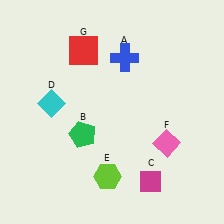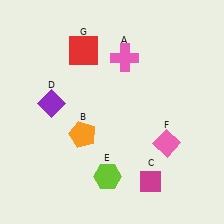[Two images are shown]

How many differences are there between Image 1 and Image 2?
There are 3 differences between the two images.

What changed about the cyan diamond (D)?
In Image 1, D is cyan. In Image 2, it changed to purple.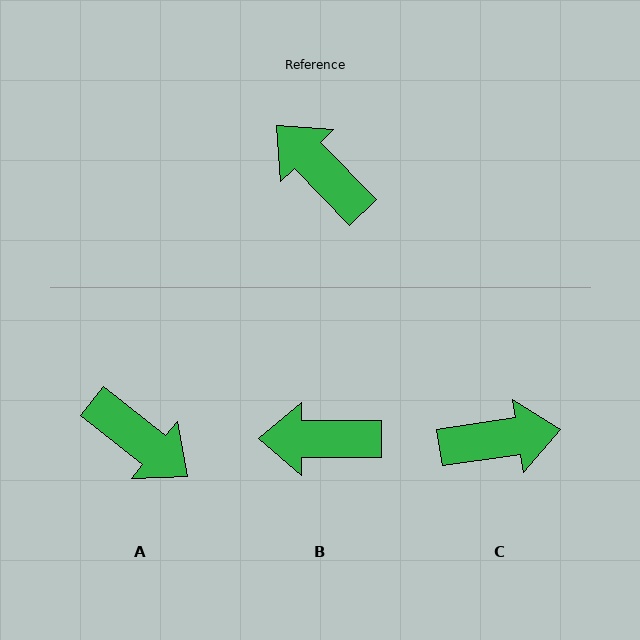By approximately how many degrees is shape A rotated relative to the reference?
Approximately 173 degrees clockwise.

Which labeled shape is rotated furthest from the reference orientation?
A, about 173 degrees away.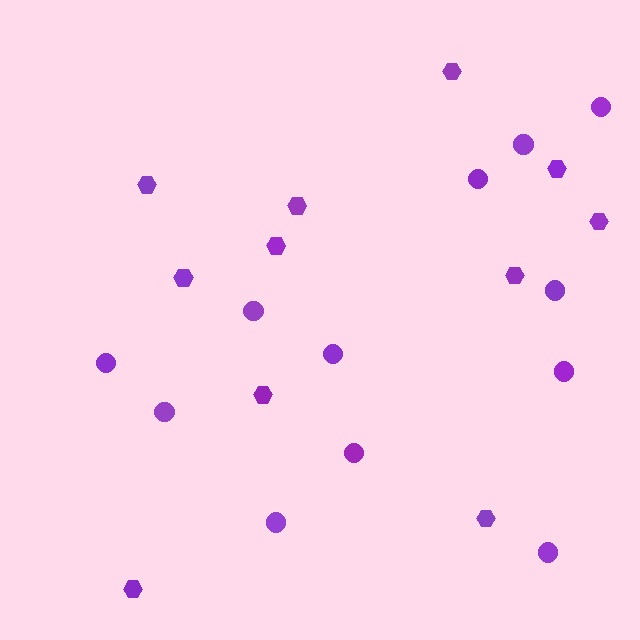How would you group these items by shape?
There are 2 groups: one group of hexagons (11) and one group of circles (12).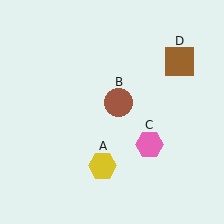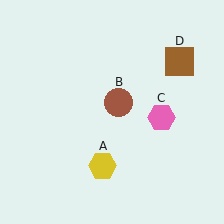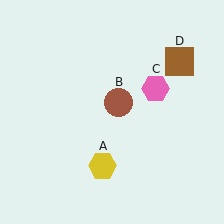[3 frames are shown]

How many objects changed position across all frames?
1 object changed position: pink hexagon (object C).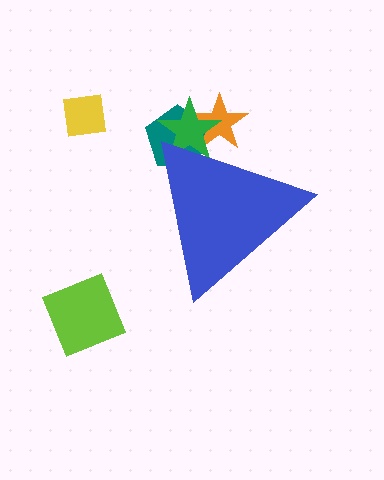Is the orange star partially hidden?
Yes, the orange star is partially hidden behind the blue triangle.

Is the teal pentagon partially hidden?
Yes, the teal pentagon is partially hidden behind the blue triangle.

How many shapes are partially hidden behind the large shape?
3 shapes are partially hidden.